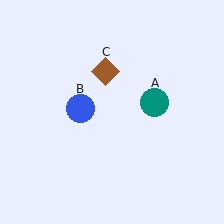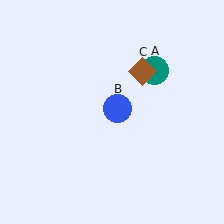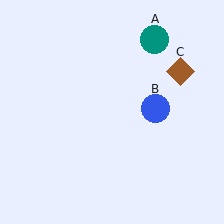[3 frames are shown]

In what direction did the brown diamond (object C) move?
The brown diamond (object C) moved right.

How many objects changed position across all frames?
3 objects changed position: teal circle (object A), blue circle (object B), brown diamond (object C).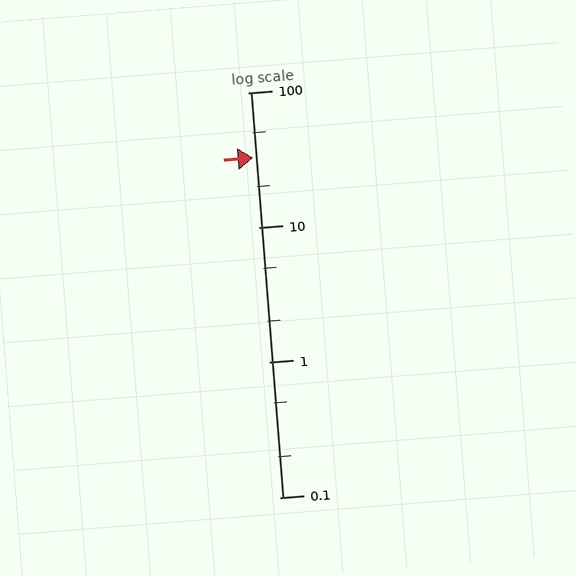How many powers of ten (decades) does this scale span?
The scale spans 3 decades, from 0.1 to 100.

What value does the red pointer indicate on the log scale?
The pointer indicates approximately 33.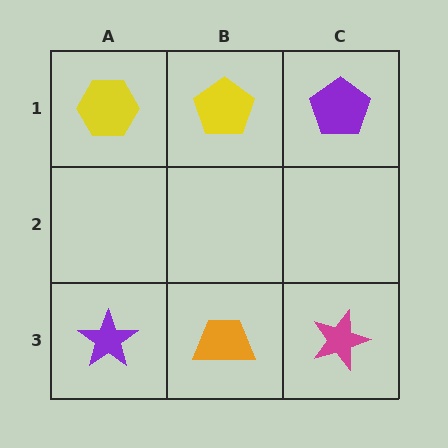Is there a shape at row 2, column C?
No, that cell is empty.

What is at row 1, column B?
A yellow pentagon.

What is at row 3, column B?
An orange trapezoid.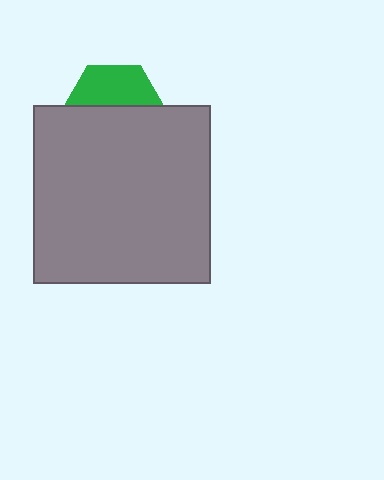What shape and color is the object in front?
The object in front is a gray rectangle.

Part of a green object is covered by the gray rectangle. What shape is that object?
It is a hexagon.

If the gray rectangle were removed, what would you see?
You would see the complete green hexagon.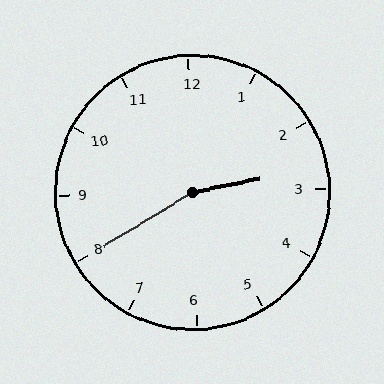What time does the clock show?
2:40.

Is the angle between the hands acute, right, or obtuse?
It is obtuse.